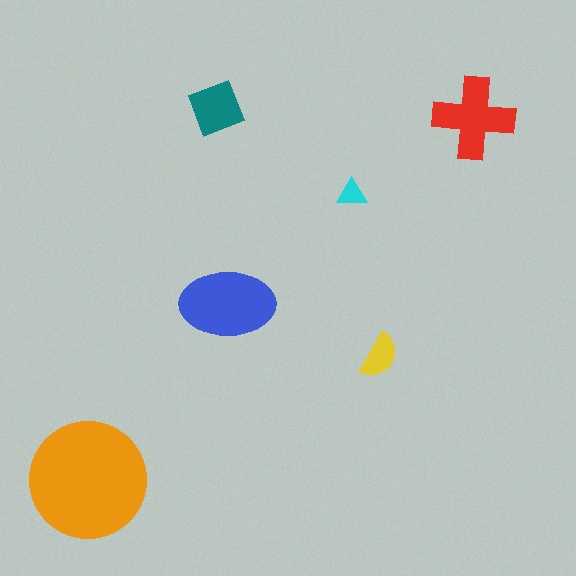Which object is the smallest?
The cyan triangle.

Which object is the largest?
The orange circle.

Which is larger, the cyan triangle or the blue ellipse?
The blue ellipse.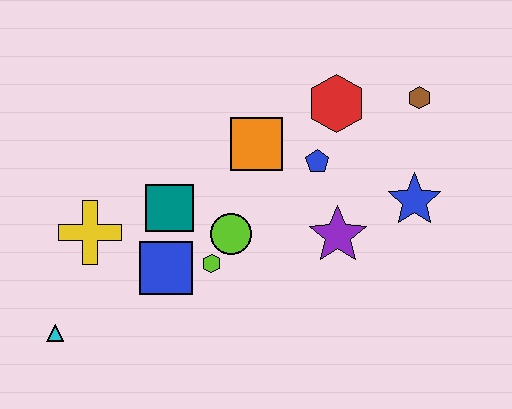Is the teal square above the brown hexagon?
No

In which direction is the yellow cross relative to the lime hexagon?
The yellow cross is to the left of the lime hexagon.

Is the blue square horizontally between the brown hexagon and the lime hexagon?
No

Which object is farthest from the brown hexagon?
The cyan triangle is farthest from the brown hexagon.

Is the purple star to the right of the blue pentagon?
Yes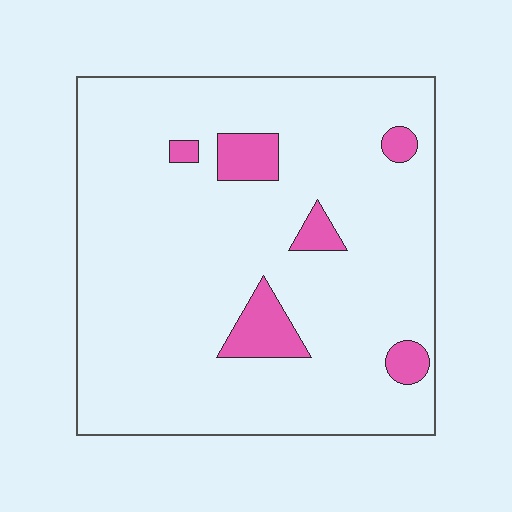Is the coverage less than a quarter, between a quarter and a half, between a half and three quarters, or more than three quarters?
Less than a quarter.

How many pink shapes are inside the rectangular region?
6.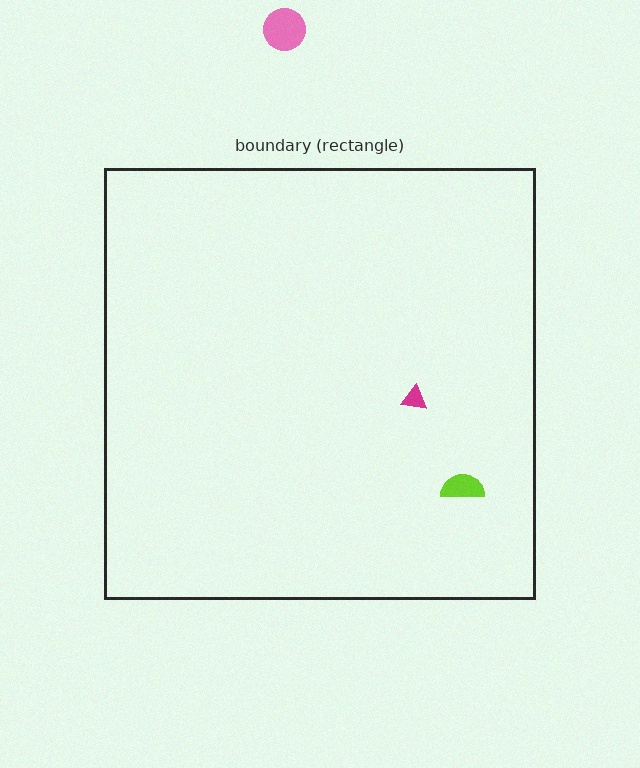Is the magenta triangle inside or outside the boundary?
Inside.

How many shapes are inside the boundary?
2 inside, 1 outside.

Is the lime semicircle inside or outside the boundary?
Inside.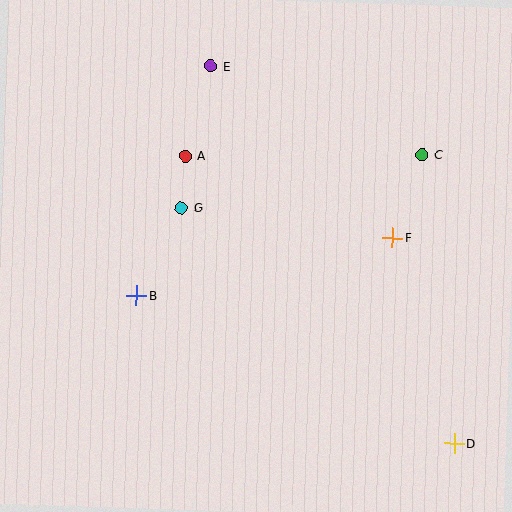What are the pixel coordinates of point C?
Point C is at (422, 155).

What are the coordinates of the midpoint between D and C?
The midpoint between D and C is at (438, 299).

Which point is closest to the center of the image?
Point G at (181, 208) is closest to the center.